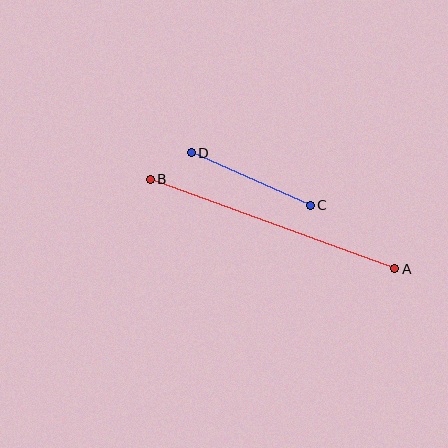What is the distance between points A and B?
The distance is approximately 260 pixels.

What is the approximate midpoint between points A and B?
The midpoint is at approximately (272, 224) pixels.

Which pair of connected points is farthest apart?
Points A and B are farthest apart.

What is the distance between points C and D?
The distance is approximately 130 pixels.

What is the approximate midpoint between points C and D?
The midpoint is at approximately (251, 179) pixels.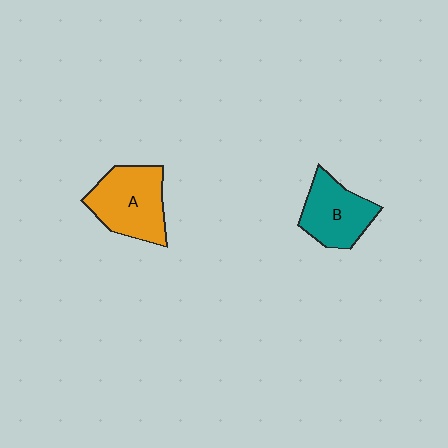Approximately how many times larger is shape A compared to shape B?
Approximately 1.2 times.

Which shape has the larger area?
Shape A (orange).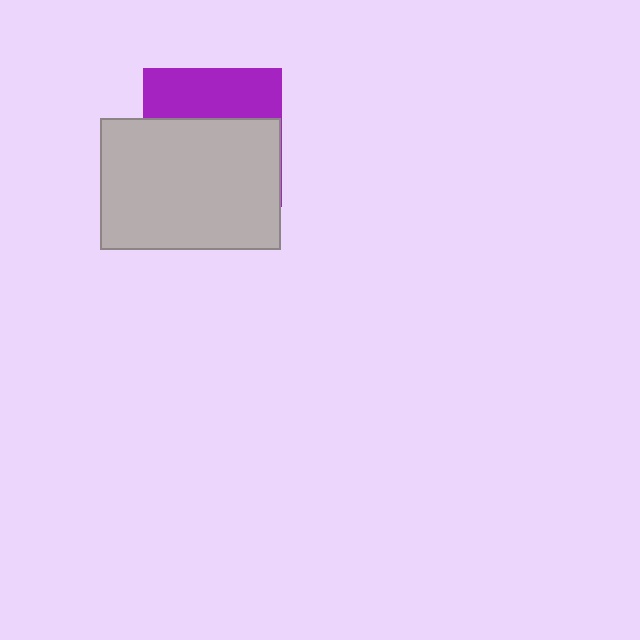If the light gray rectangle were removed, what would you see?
You would see the complete purple square.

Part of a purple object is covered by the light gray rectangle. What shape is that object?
It is a square.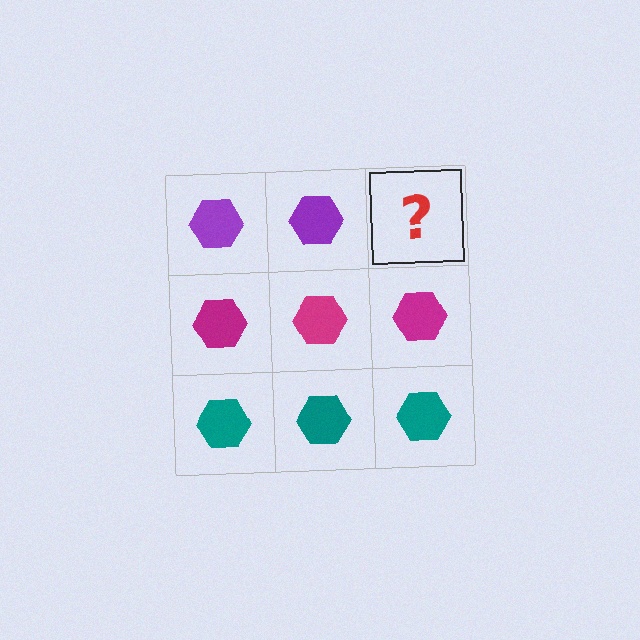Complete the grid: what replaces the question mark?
The question mark should be replaced with a purple hexagon.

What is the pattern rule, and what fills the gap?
The rule is that each row has a consistent color. The gap should be filled with a purple hexagon.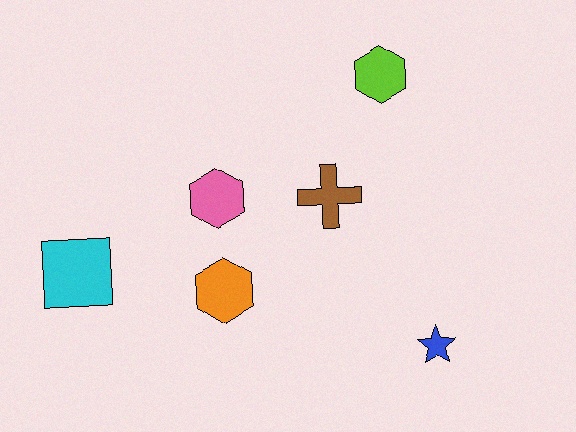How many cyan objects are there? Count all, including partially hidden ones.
There is 1 cyan object.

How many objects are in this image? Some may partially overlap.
There are 6 objects.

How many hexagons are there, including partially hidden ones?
There are 3 hexagons.